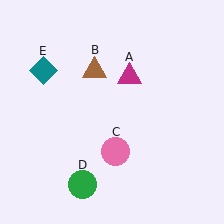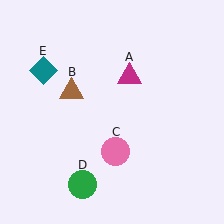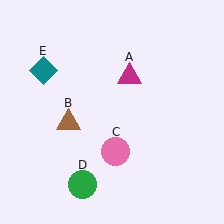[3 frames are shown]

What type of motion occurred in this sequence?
The brown triangle (object B) rotated counterclockwise around the center of the scene.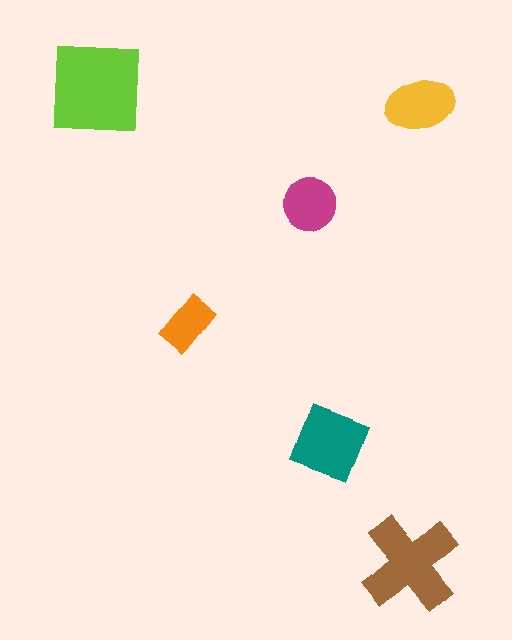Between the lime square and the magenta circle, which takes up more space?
The lime square.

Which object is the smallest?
The orange rectangle.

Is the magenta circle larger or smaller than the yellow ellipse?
Smaller.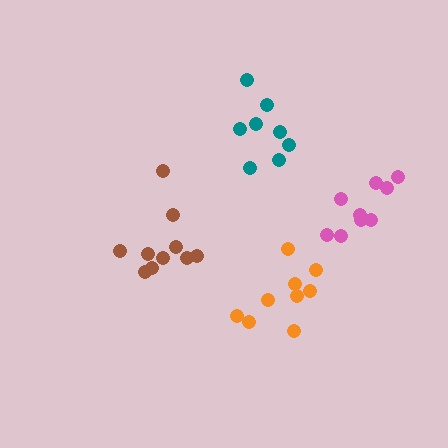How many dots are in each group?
Group 1: 8 dots, Group 2: 9 dots, Group 3: 10 dots, Group 4: 9 dots (36 total).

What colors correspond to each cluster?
The clusters are colored: teal, orange, brown, pink.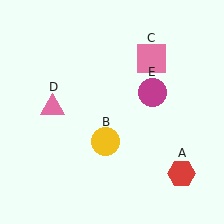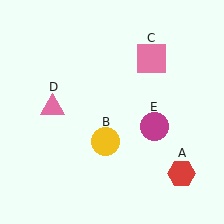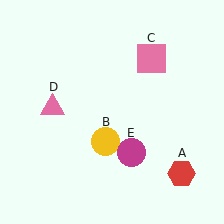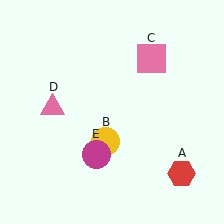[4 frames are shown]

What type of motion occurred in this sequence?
The magenta circle (object E) rotated clockwise around the center of the scene.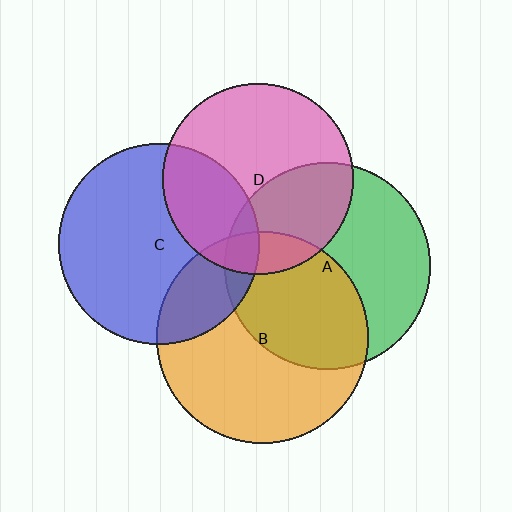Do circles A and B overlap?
Yes.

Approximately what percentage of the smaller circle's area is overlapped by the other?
Approximately 45%.